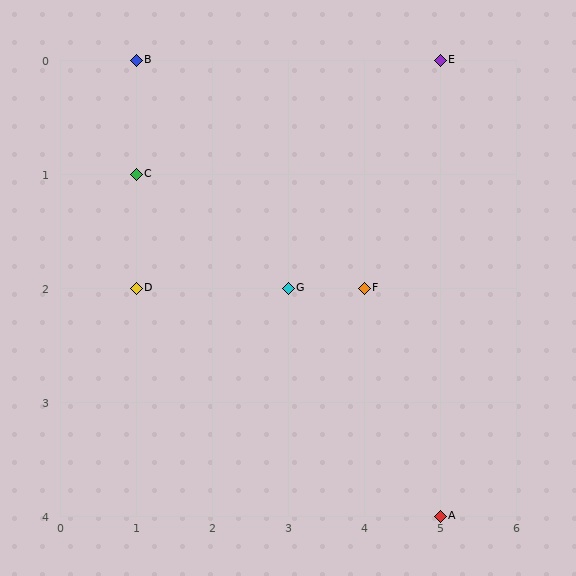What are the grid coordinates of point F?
Point F is at grid coordinates (4, 2).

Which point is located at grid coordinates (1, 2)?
Point D is at (1, 2).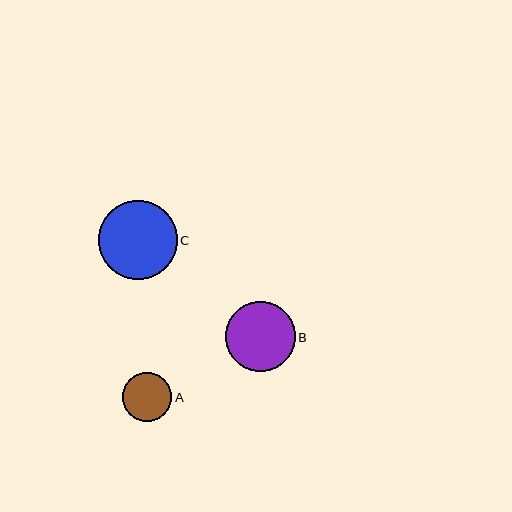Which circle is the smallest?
Circle A is the smallest with a size of approximately 49 pixels.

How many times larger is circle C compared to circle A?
Circle C is approximately 1.6 times the size of circle A.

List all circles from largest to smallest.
From largest to smallest: C, B, A.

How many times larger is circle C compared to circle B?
Circle C is approximately 1.1 times the size of circle B.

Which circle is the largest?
Circle C is the largest with a size of approximately 79 pixels.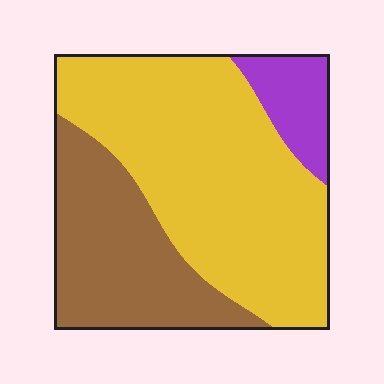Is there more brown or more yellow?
Yellow.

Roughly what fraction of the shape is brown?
Brown takes up about one third (1/3) of the shape.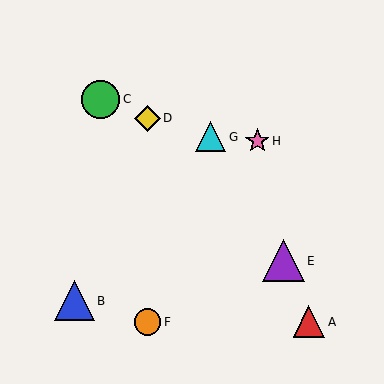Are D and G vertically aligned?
No, D is at x≈147 and G is at x≈211.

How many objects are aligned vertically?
2 objects (D, F) are aligned vertically.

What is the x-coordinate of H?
Object H is at x≈257.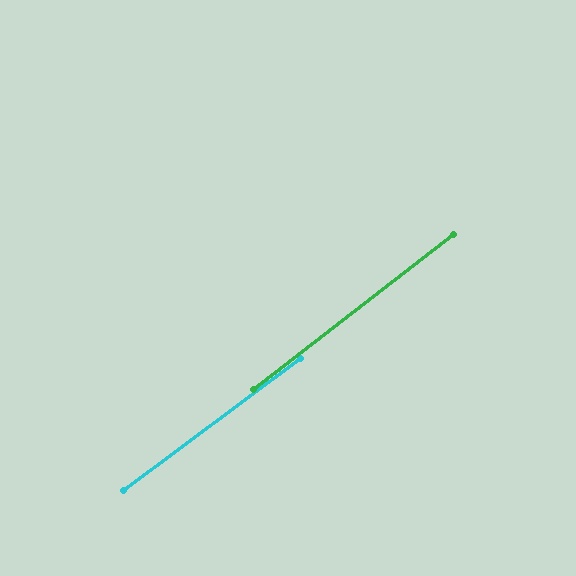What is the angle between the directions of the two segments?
Approximately 1 degree.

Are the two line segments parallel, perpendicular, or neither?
Parallel — their directions differ by only 1.1°.